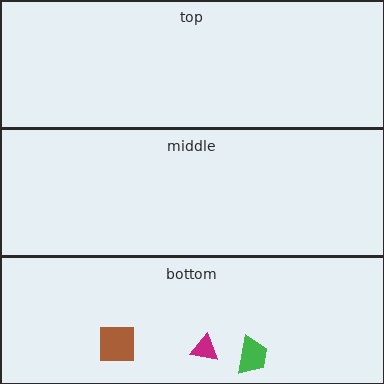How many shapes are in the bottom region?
3.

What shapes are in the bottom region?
The green trapezoid, the brown square, the magenta triangle.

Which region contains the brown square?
The bottom region.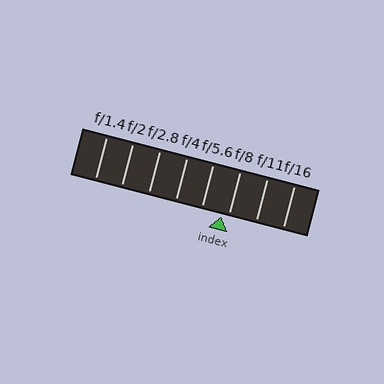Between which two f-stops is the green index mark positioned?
The index mark is between f/5.6 and f/8.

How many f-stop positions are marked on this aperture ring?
There are 8 f-stop positions marked.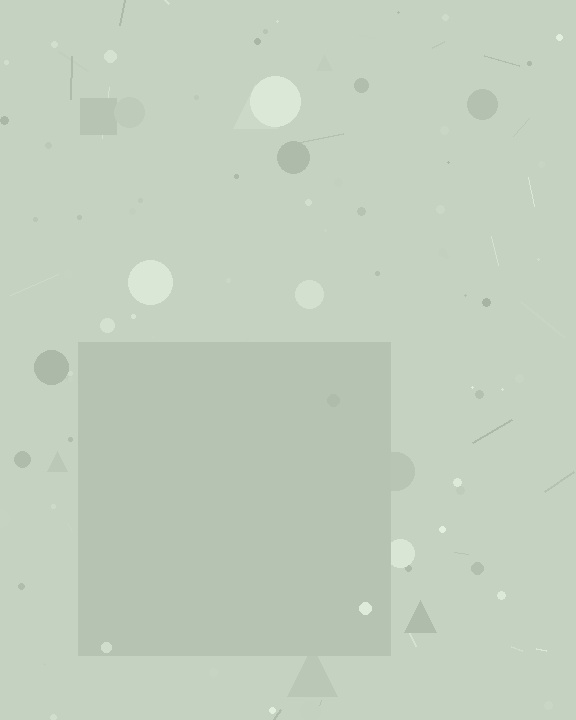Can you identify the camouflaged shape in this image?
The camouflaged shape is a square.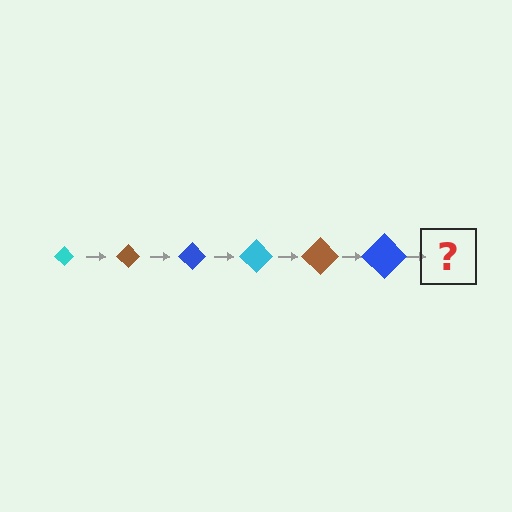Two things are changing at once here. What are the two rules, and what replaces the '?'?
The two rules are that the diamond grows larger each step and the color cycles through cyan, brown, and blue. The '?' should be a cyan diamond, larger than the previous one.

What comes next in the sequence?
The next element should be a cyan diamond, larger than the previous one.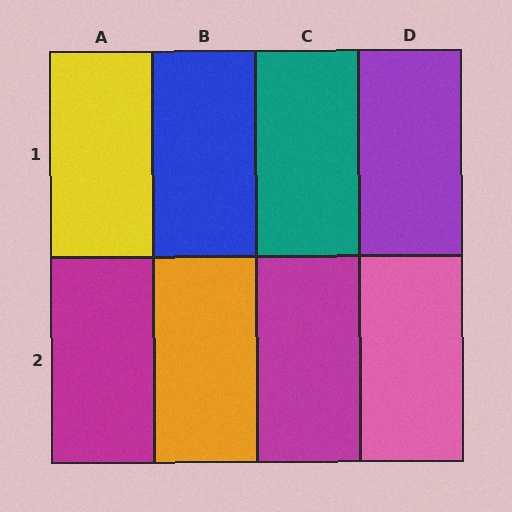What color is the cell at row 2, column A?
Magenta.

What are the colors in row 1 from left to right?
Yellow, blue, teal, purple.